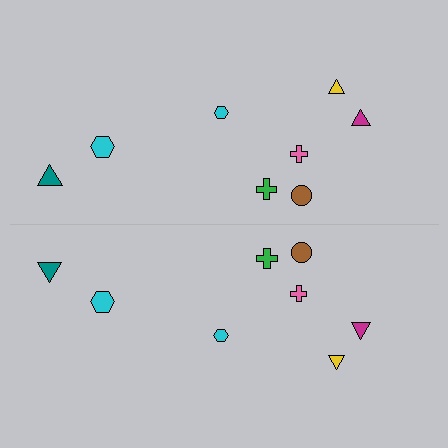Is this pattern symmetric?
Yes, this pattern has bilateral (reflection) symmetry.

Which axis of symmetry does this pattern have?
The pattern has a horizontal axis of symmetry running through the center of the image.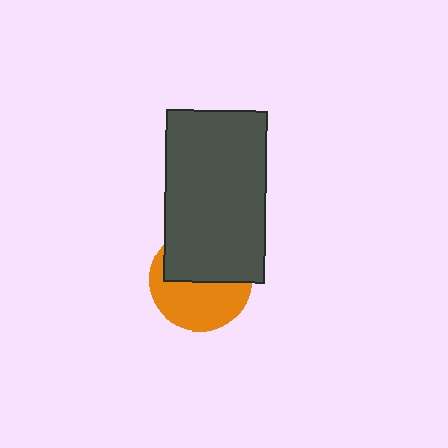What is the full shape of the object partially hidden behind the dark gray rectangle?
The partially hidden object is an orange circle.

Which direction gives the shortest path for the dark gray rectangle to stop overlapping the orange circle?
Moving up gives the shortest separation.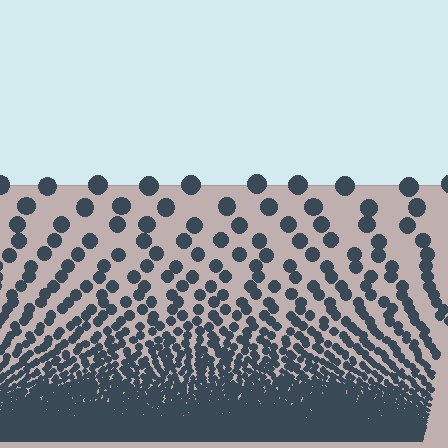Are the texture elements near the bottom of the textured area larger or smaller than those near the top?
Smaller. The gradient is inverted — elements near the bottom are smaller and denser.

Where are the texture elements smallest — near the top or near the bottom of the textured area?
Near the bottom.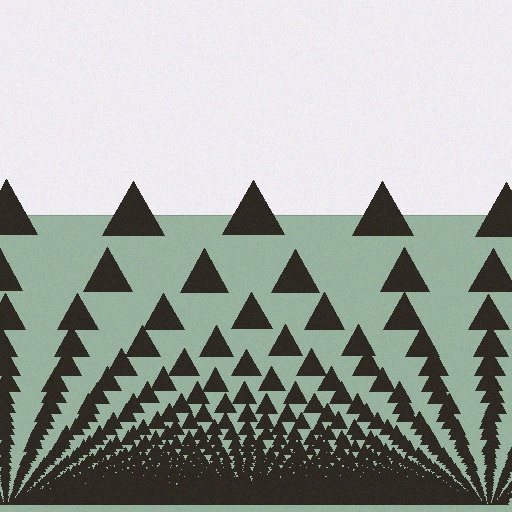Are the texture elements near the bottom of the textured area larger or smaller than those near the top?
Smaller. The gradient is inverted — elements near the bottom are smaller and denser.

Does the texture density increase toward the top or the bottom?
Density increases toward the bottom.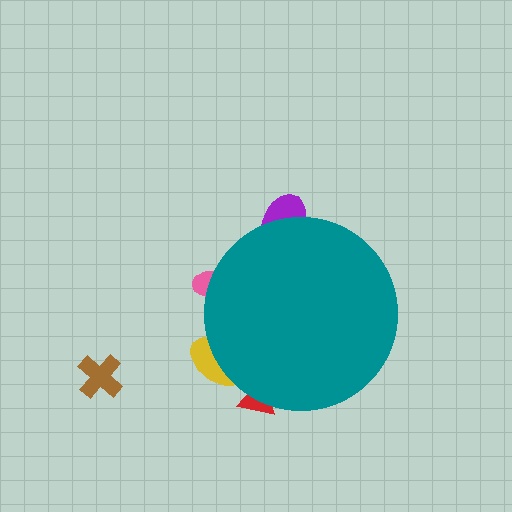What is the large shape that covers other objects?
A teal circle.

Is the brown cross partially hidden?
No, the brown cross is fully visible.